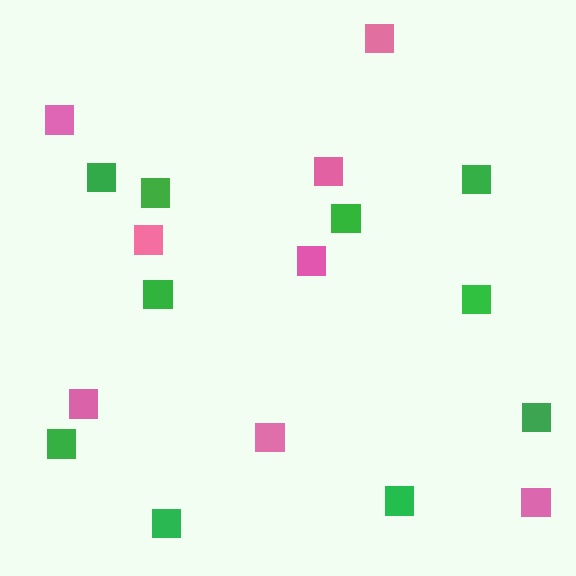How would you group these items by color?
There are 2 groups: one group of pink squares (8) and one group of green squares (10).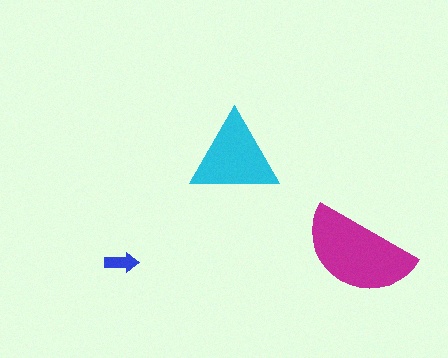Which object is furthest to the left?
The blue arrow is leftmost.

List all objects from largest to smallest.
The magenta semicircle, the cyan triangle, the blue arrow.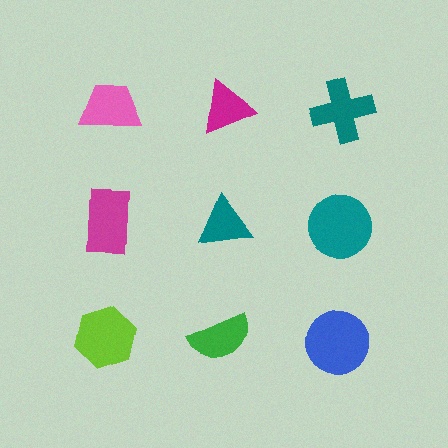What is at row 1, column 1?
A pink trapezoid.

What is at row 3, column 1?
A lime hexagon.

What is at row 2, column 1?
A magenta rectangle.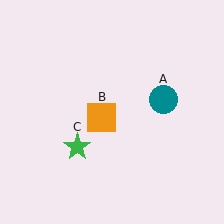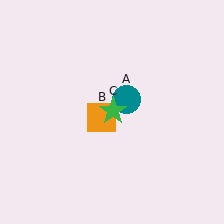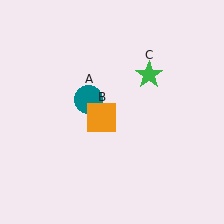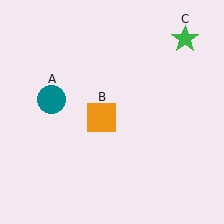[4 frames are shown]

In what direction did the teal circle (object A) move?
The teal circle (object A) moved left.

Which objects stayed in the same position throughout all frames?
Orange square (object B) remained stationary.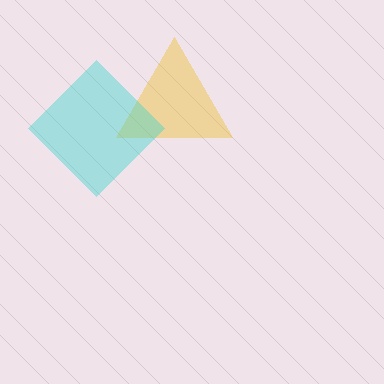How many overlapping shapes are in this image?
There are 2 overlapping shapes in the image.